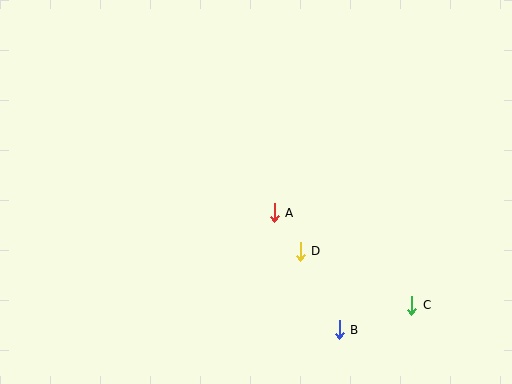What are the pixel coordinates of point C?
Point C is at (412, 305).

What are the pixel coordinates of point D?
Point D is at (300, 251).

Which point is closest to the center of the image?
Point A at (274, 213) is closest to the center.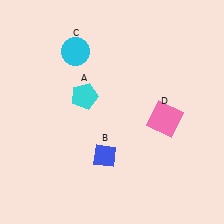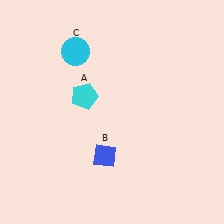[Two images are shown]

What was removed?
The pink square (D) was removed in Image 2.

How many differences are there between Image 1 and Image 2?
There is 1 difference between the two images.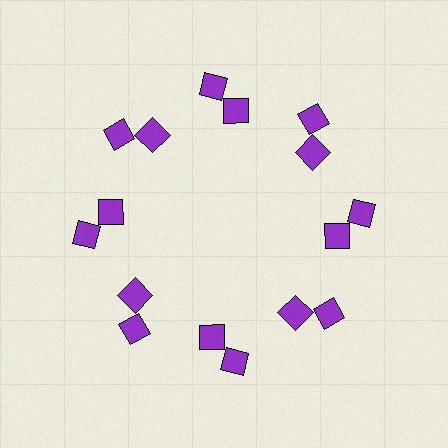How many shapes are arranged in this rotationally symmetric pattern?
There are 16 shapes, arranged in 8 groups of 2.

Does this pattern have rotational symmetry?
Yes, this pattern has 8-fold rotational symmetry. It looks the same after rotating 45 degrees around the center.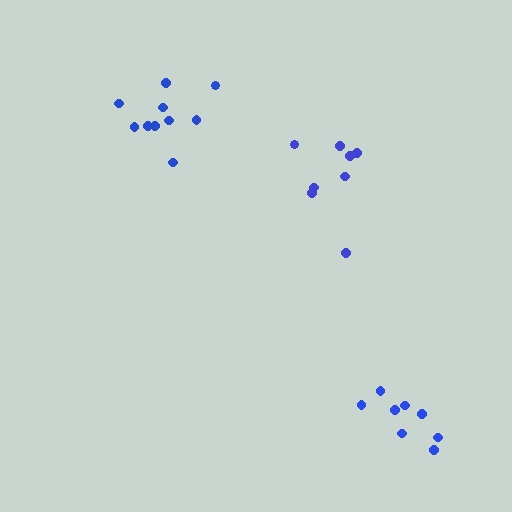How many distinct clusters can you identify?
There are 3 distinct clusters.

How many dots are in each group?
Group 1: 8 dots, Group 2: 8 dots, Group 3: 10 dots (26 total).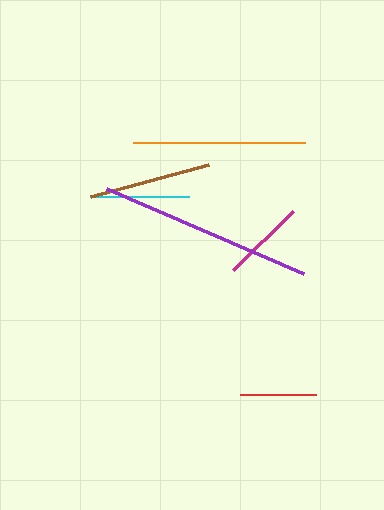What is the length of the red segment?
The red segment is approximately 76 pixels long.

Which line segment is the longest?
The purple line is the longest at approximately 215 pixels.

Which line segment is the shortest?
The red line is the shortest at approximately 76 pixels.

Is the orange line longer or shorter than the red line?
The orange line is longer than the red line.